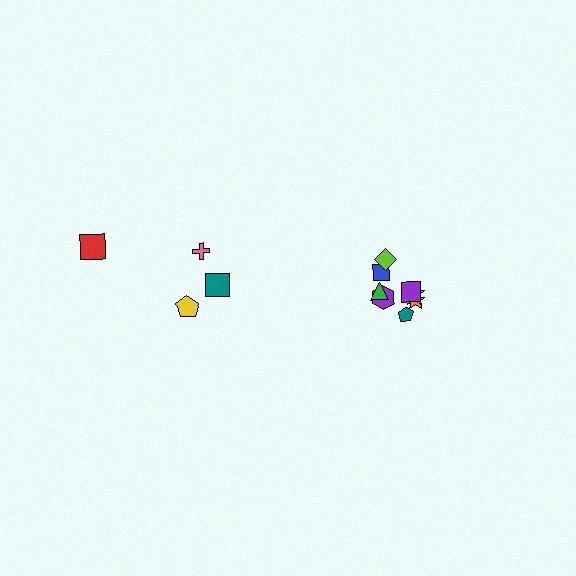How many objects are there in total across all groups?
There are 12 objects.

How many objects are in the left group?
There are 4 objects.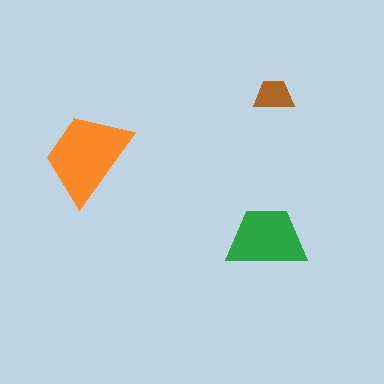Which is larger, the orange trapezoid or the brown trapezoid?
The orange one.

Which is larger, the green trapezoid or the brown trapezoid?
The green one.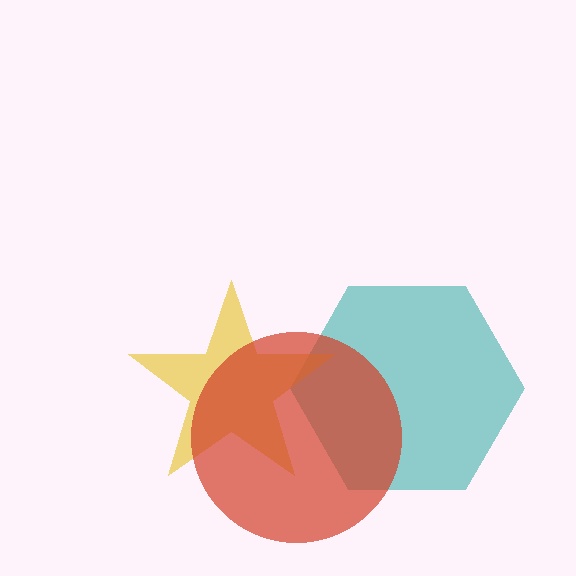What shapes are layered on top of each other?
The layered shapes are: a teal hexagon, a yellow star, a red circle.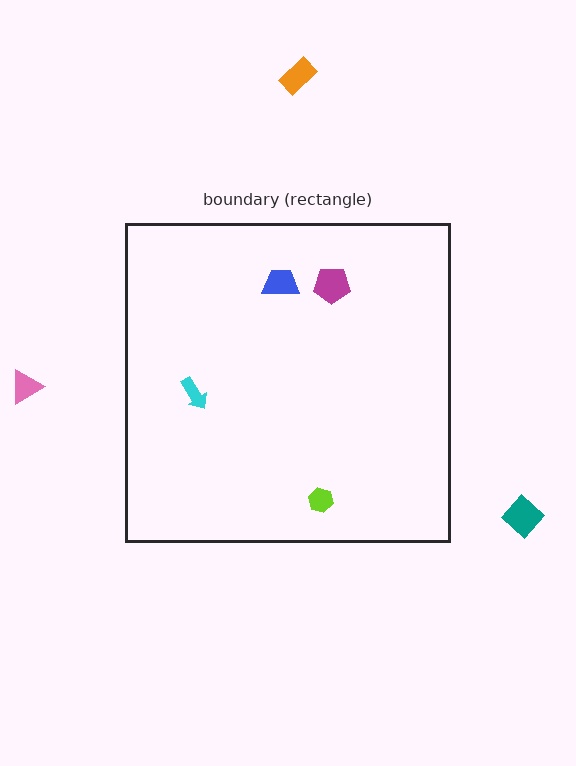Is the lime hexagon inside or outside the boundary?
Inside.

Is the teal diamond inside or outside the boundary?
Outside.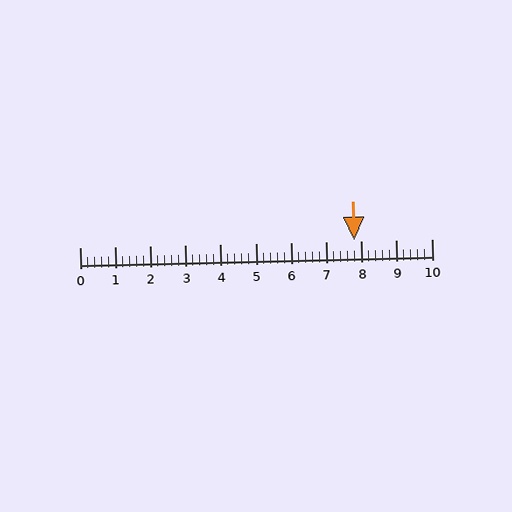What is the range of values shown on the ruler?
The ruler shows values from 0 to 10.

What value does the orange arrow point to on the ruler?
The orange arrow points to approximately 7.8.